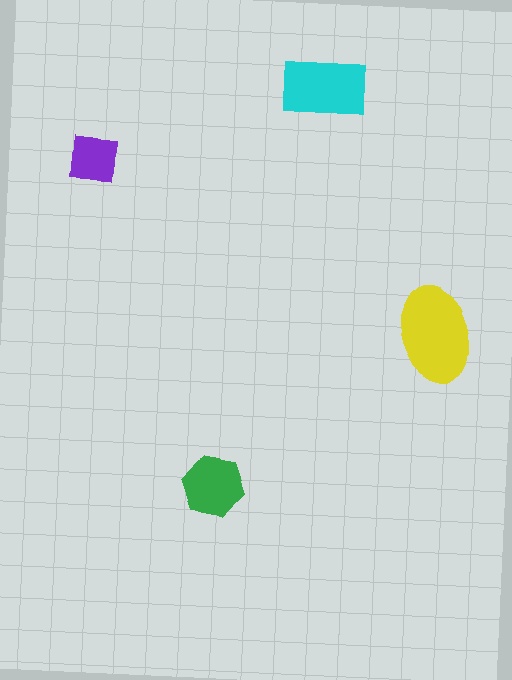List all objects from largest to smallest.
The yellow ellipse, the cyan rectangle, the green hexagon, the purple square.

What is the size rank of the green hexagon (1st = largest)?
3rd.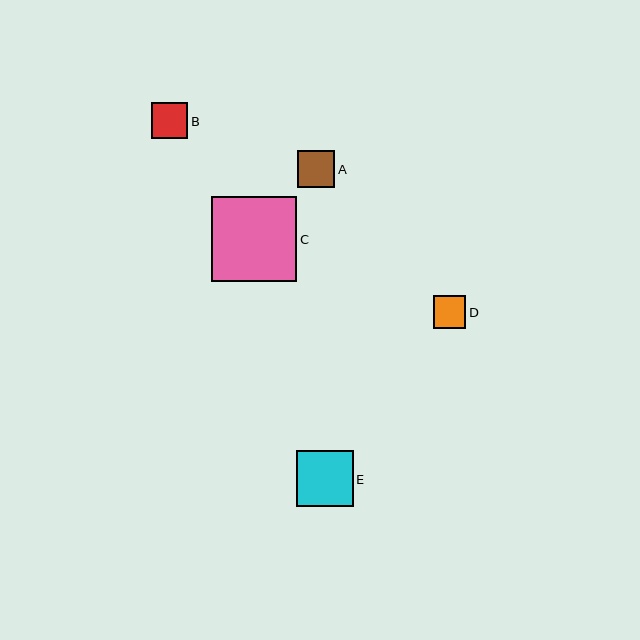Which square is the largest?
Square C is the largest with a size of approximately 85 pixels.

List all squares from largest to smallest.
From largest to smallest: C, E, A, B, D.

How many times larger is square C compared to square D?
Square C is approximately 2.6 times the size of square D.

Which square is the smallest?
Square D is the smallest with a size of approximately 32 pixels.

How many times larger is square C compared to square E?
Square C is approximately 1.5 times the size of square E.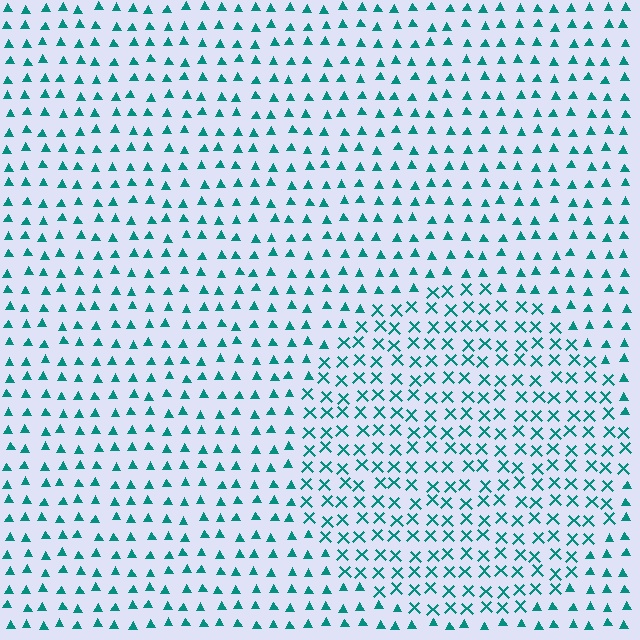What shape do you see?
I see a circle.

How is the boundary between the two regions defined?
The boundary is defined by a change in element shape: X marks inside vs. triangles outside. All elements share the same color and spacing.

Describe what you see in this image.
The image is filled with small teal elements arranged in a uniform grid. A circle-shaped region contains X marks, while the surrounding area contains triangles. The boundary is defined purely by the change in element shape.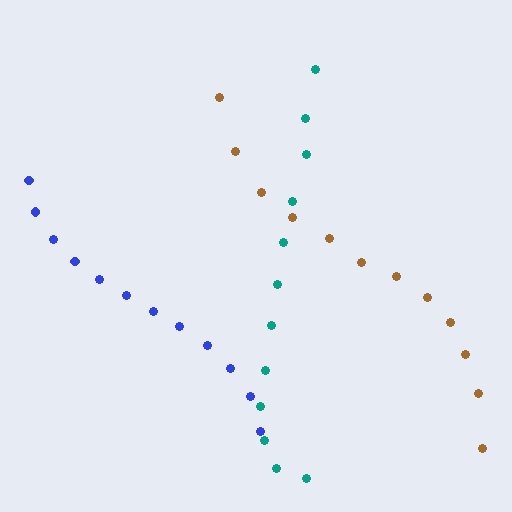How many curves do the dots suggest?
There are 3 distinct paths.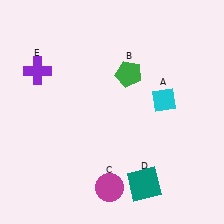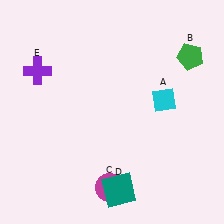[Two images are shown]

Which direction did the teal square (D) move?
The teal square (D) moved left.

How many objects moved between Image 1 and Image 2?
2 objects moved between the two images.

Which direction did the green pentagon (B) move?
The green pentagon (B) moved right.